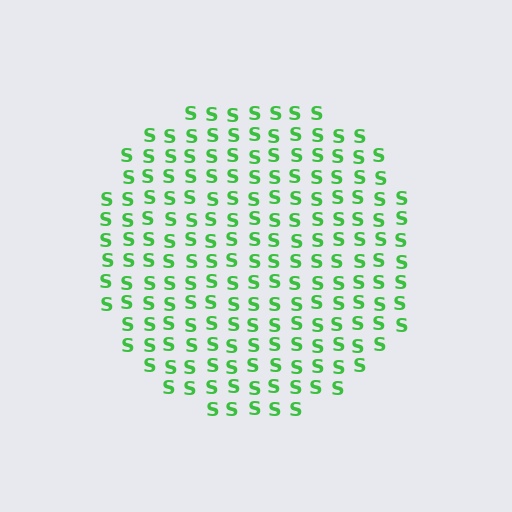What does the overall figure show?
The overall figure shows a circle.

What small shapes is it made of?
It is made of small letter S's.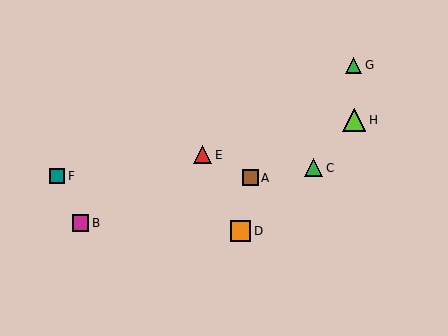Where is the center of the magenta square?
The center of the magenta square is at (80, 223).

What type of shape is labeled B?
Shape B is a magenta square.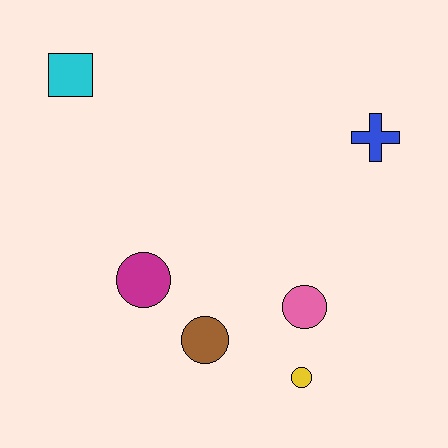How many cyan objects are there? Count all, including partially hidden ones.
There is 1 cyan object.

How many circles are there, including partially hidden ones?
There are 4 circles.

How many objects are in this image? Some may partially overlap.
There are 6 objects.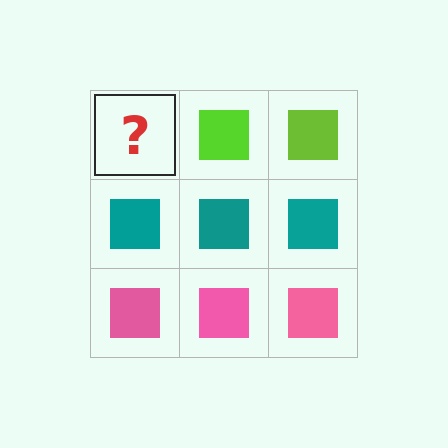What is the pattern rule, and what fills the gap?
The rule is that each row has a consistent color. The gap should be filled with a lime square.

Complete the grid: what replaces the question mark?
The question mark should be replaced with a lime square.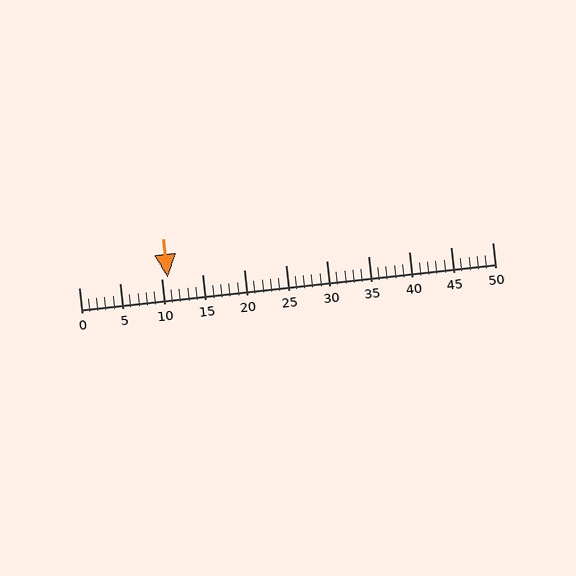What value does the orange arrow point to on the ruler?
The orange arrow points to approximately 11.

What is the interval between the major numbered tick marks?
The major tick marks are spaced 5 units apart.